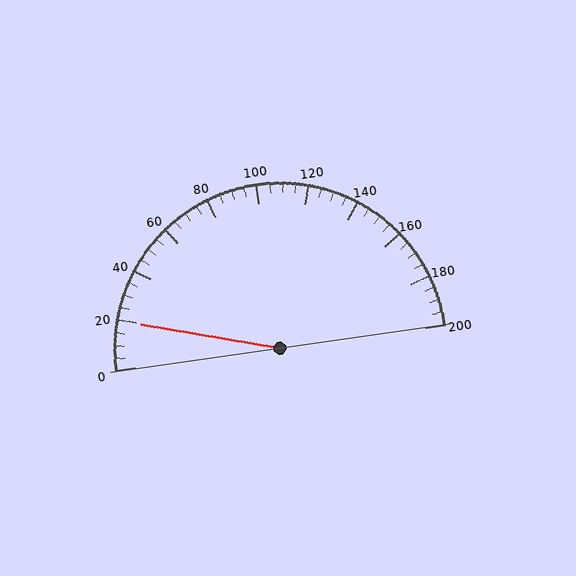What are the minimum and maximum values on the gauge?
The gauge ranges from 0 to 200.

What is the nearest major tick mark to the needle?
The nearest major tick mark is 20.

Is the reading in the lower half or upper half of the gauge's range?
The reading is in the lower half of the range (0 to 200).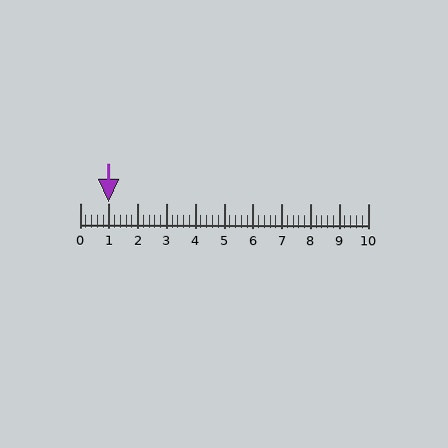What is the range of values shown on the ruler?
The ruler shows values from 0 to 10.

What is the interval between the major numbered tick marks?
The major tick marks are spaced 1 units apart.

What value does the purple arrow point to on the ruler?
The purple arrow points to approximately 1.0.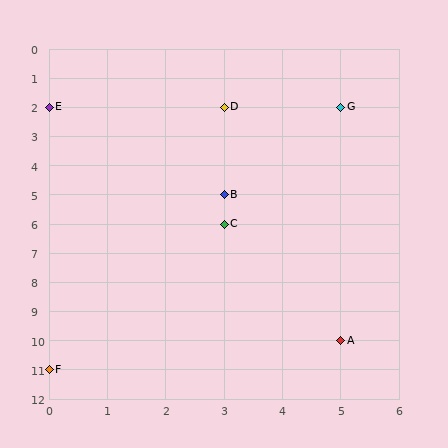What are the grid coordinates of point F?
Point F is at grid coordinates (0, 11).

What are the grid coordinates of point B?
Point B is at grid coordinates (3, 5).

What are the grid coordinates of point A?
Point A is at grid coordinates (5, 10).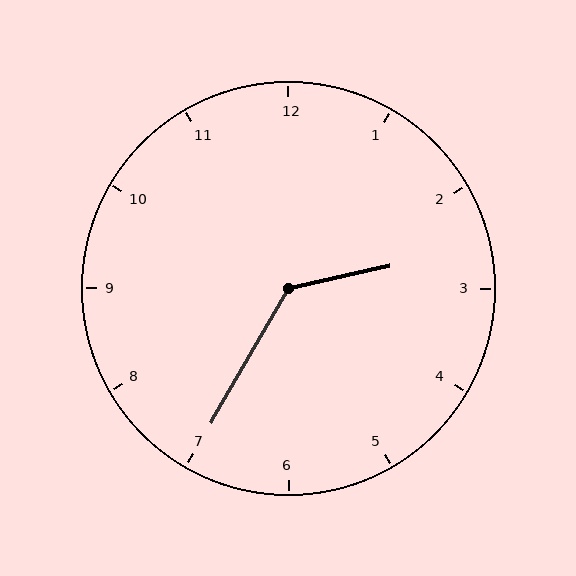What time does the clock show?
2:35.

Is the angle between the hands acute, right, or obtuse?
It is obtuse.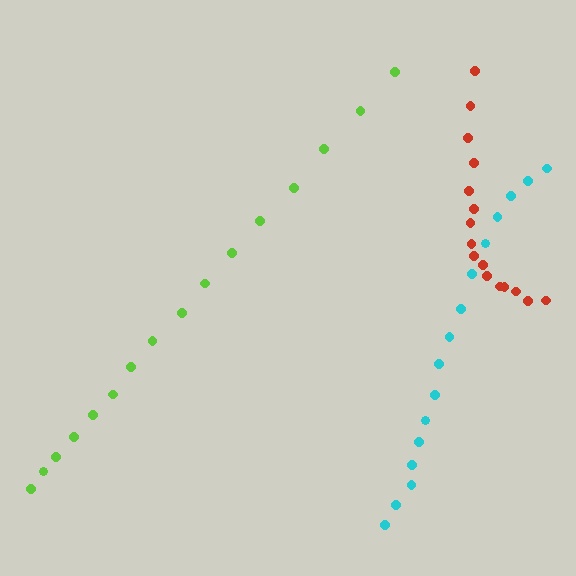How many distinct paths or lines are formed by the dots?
There are 3 distinct paths.